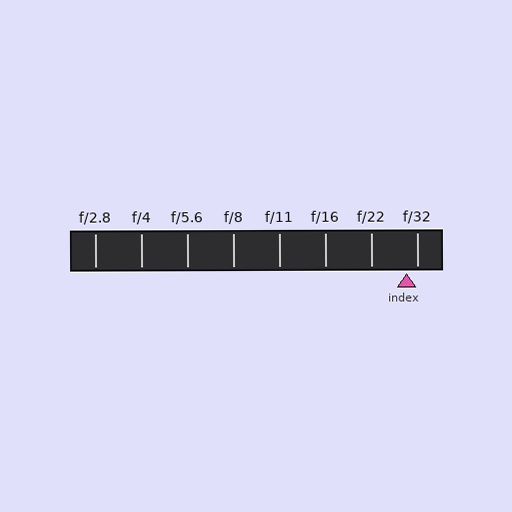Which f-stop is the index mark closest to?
The index mark is closest to f/32.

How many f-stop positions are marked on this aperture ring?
There are 8 f-stop positions marked.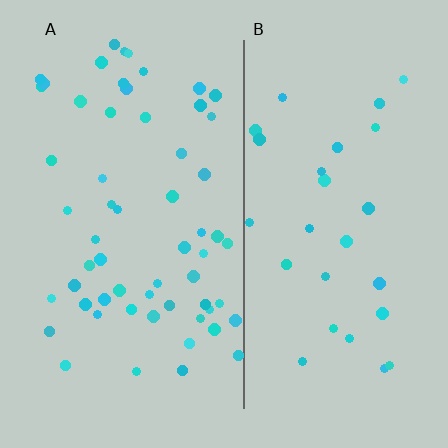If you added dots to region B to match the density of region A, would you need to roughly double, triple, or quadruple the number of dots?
Approximately double.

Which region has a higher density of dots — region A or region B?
A (the left).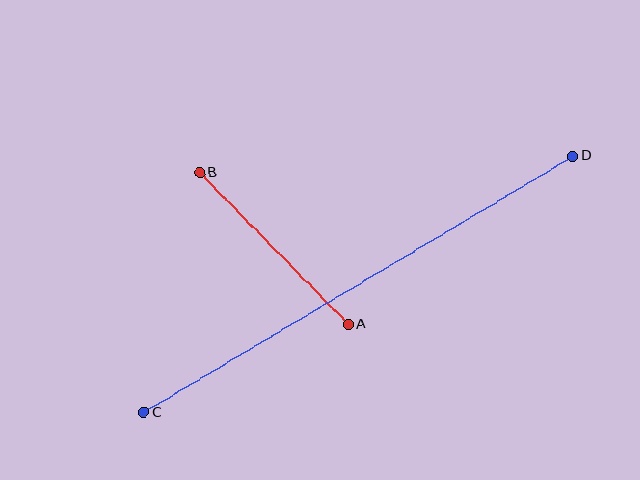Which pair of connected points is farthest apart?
Points C and D are farthest apart.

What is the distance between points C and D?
The distance is approximately 500 pixels.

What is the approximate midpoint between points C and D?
The midpoint is at approximately (358, 284) pixels.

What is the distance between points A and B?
The distance is approximately 212 pixels.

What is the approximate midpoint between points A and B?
The midpoint is at approximately (274, 248) pixels.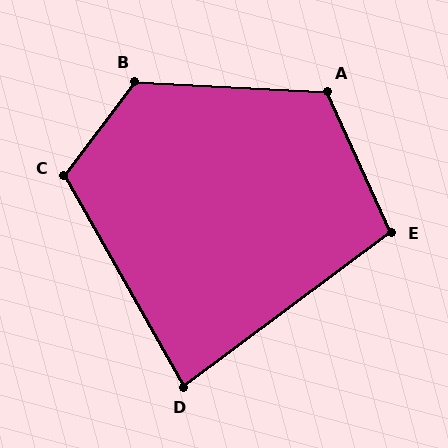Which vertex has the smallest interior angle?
D, at approximately 83 degrees.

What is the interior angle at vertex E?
Approximately 102 degrees (obtuse).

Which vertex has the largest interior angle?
B, at approximately 124 degrees.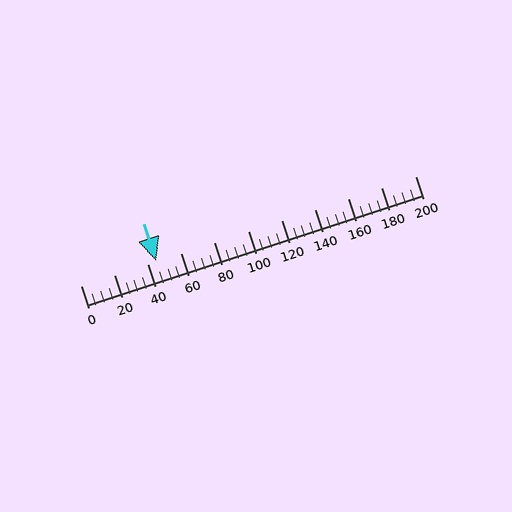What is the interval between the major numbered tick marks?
The major tick marks are spaced 20 units apart.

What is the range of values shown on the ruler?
The ruler shows values from 0 to 200.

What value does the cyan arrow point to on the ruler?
The cyan arrow points to approximately 45.